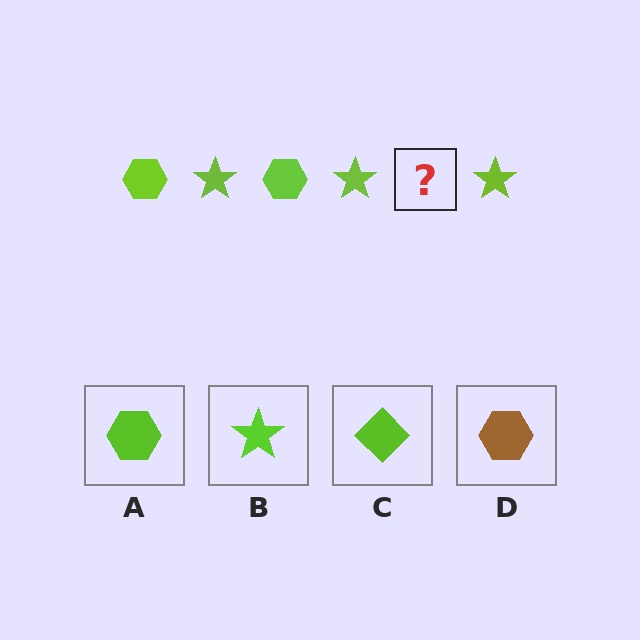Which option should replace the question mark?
Option A.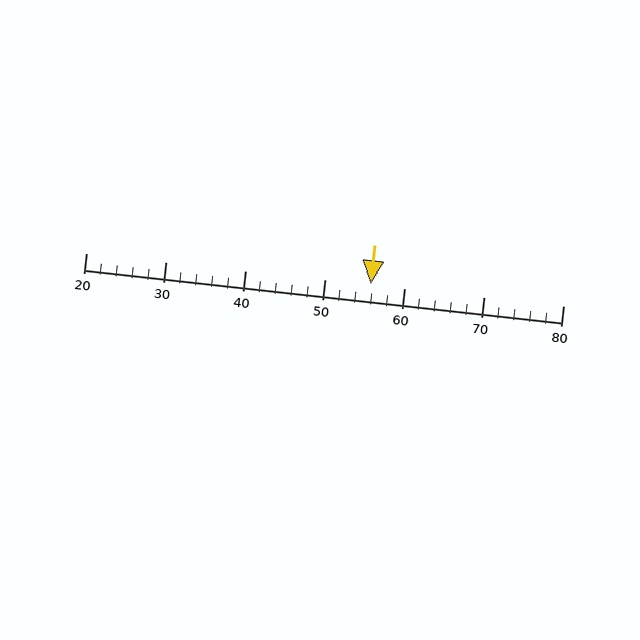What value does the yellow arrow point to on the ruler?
The yellow arrow points to approximately 56.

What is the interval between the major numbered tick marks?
The major tick marks are spaced 10 units apart.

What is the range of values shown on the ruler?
The ruler shows values from 20 to 80.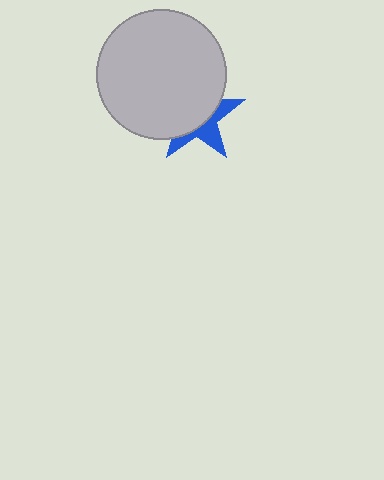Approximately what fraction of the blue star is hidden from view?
Roughly 62% of the blue star is hidden behind the light gray circle.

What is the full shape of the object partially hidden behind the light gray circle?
The partially hidden object is a blue star.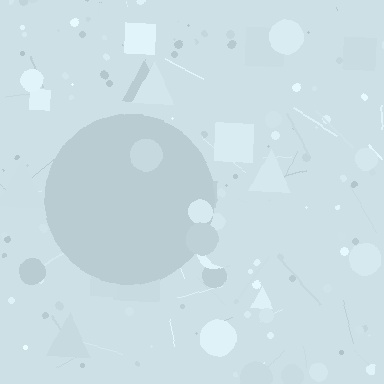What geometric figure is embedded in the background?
A circle is embedded in the background.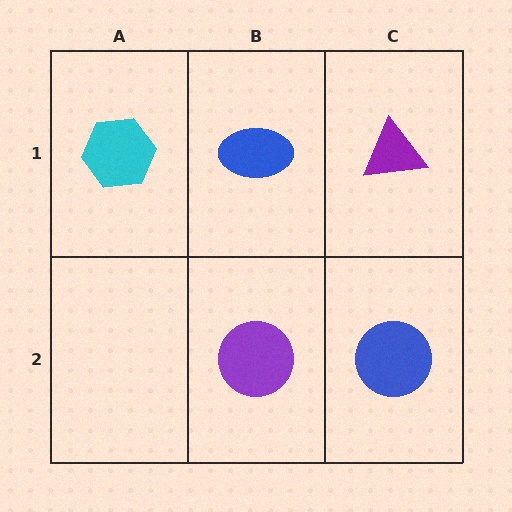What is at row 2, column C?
A blue circle.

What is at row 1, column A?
A cyan hexagon.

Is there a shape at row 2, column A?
No, that cell is empty.